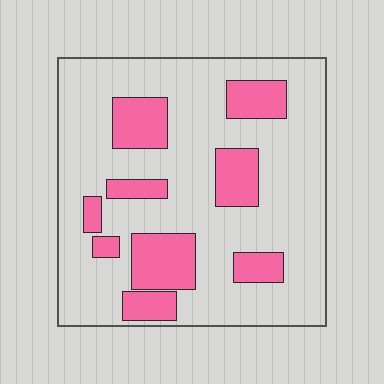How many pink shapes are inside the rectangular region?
9.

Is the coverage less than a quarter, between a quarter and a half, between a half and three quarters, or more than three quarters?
Less than a quarter.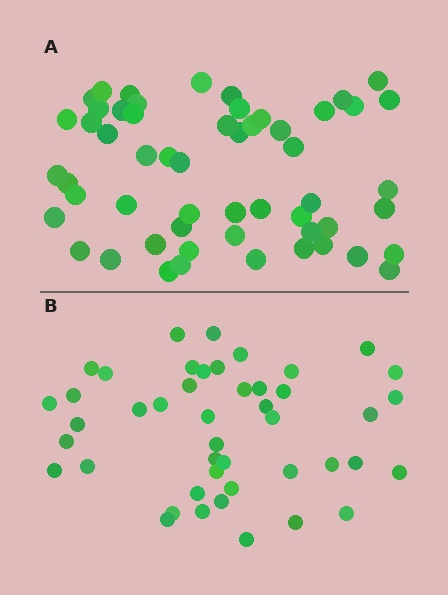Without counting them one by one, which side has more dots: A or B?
Region A (the top region) has more dots.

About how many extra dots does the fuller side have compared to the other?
Region A has roughly 10 or so more dots than region B.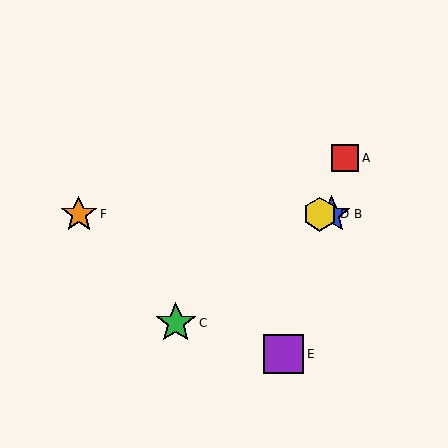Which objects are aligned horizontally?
Objects B, D, F are aligned horizontally.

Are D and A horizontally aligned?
No, D is at y≈214 and A is at y≈158.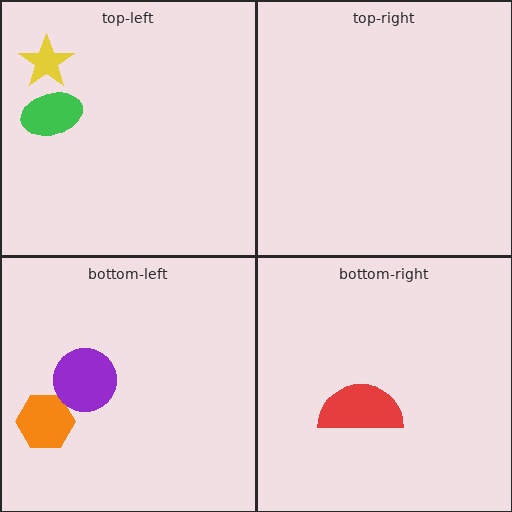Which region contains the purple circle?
The bottom-left region.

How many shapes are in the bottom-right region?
1.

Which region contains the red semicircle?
The bottom-right region.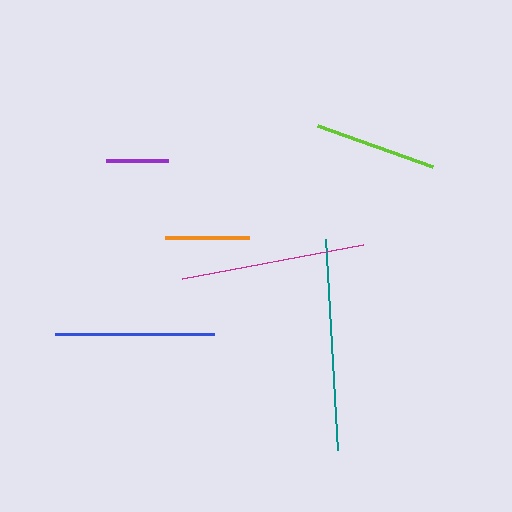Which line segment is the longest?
The teal line is the longest at approximately 211 pixels.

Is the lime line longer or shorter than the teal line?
The teal line is longer than the lime line.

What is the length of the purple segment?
The purple segment is approximately 62 pixels long.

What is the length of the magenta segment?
The magenta segment is approximately 184 pixels long.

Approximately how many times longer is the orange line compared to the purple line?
The orange line is approximately 1.4 times the length of the purple line.